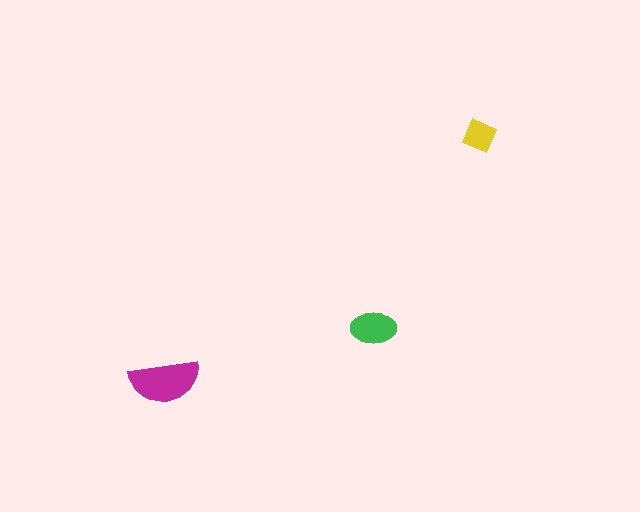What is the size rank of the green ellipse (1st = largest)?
2nd.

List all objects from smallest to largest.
The yellow square, the green ellipse, the magenta semicircle.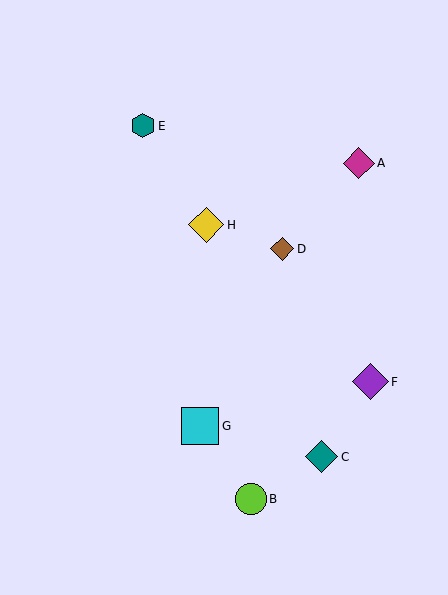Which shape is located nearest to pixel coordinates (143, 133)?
The teal hexagon (labeled E) at (143, 126) is nearest to that location.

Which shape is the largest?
The cyan square (labeled G) is the largest.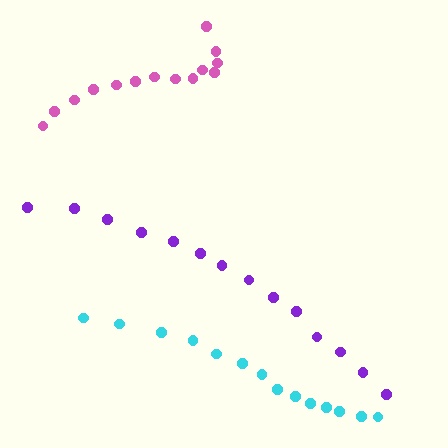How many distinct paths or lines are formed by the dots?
There are 3 distinct paths.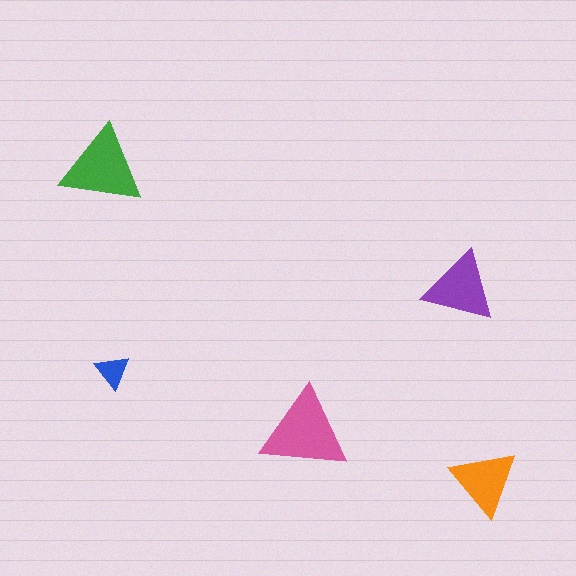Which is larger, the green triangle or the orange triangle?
The green one.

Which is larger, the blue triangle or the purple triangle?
The purple one.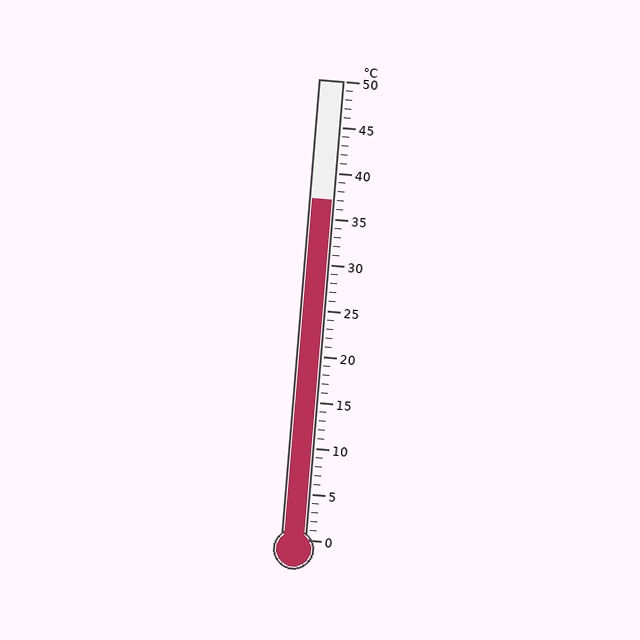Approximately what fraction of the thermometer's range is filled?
The thermometer is filled to approximately 75% of its range.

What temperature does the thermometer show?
The thermometer shows approximately 37°C.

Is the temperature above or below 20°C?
The temperature is above 20°C.